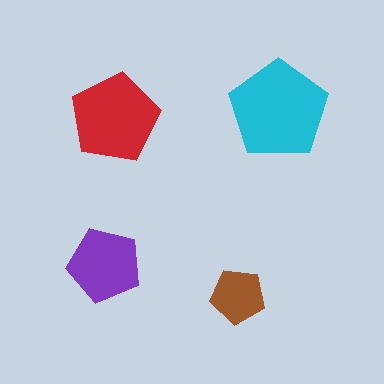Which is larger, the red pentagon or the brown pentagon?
The red one.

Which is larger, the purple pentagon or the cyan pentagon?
The cyan one.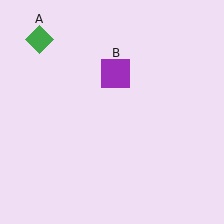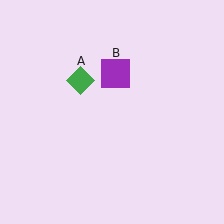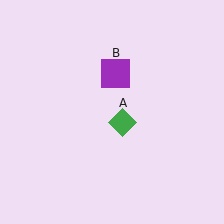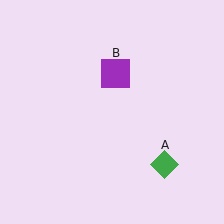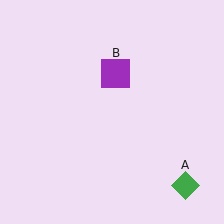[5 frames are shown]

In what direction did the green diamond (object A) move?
The green diamond (object A) moved down and to the right.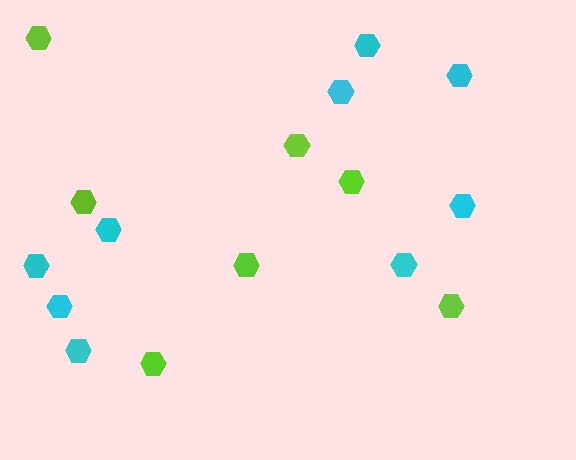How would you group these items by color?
There are 2 groups: one group of cyan hexagons (9) and one group of lime hexagons (7).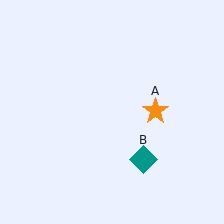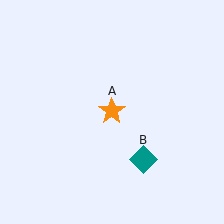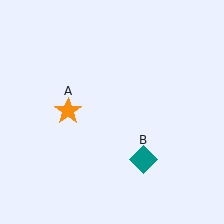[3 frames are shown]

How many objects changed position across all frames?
1 object changed position: orange star (object A).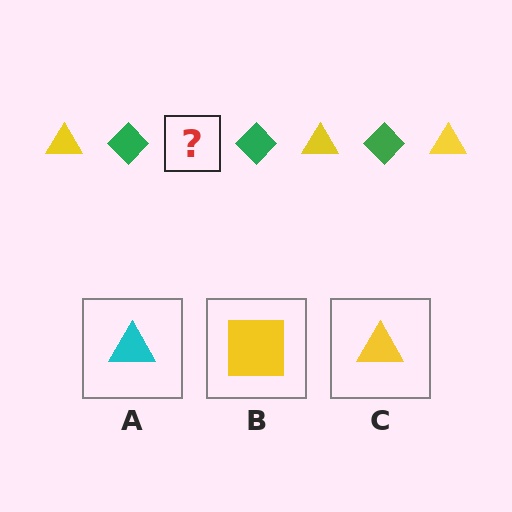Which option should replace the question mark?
Option C.